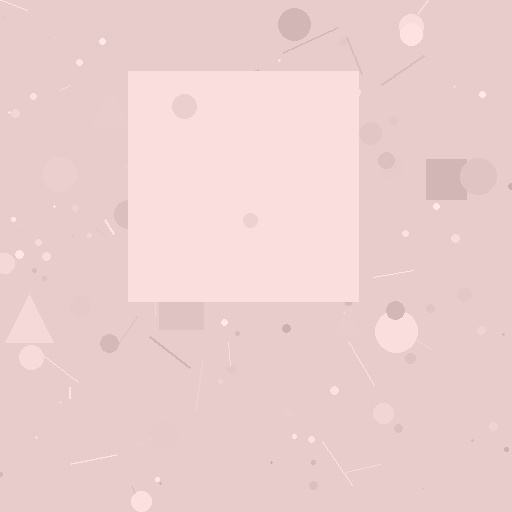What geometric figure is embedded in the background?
A square is embedded in the background.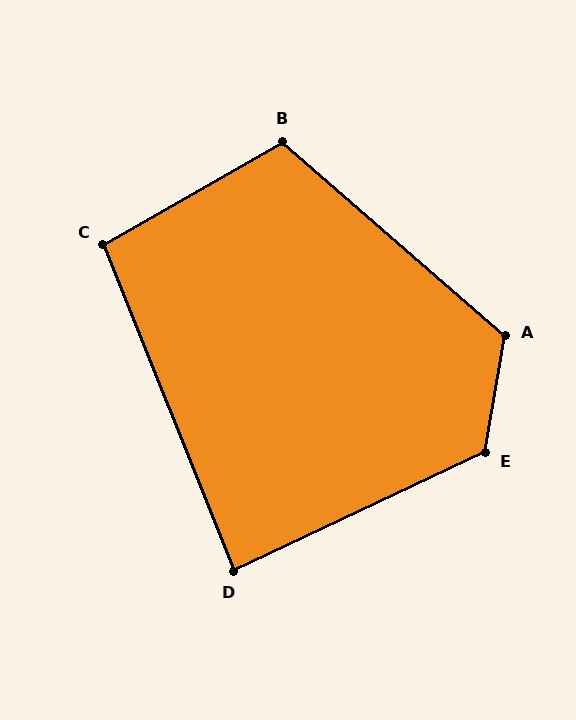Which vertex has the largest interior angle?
E, at approximately 125 degrees.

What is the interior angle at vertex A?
Approximately 122 degrees (obtuse).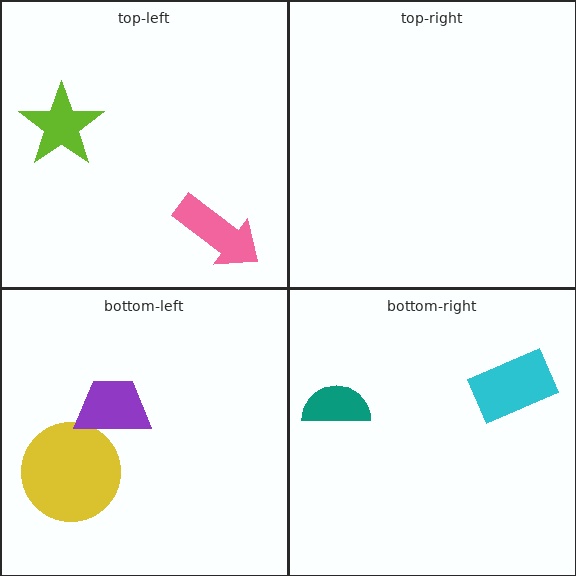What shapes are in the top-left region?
The pink arrow, the lime star.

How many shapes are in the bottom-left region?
2.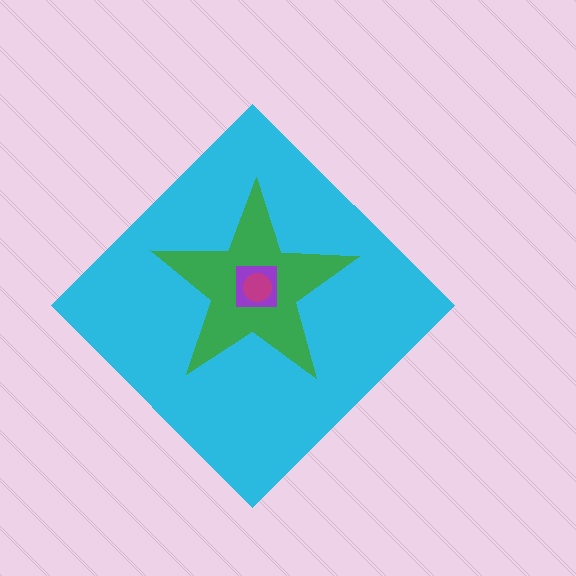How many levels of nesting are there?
4.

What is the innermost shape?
The magenta circle.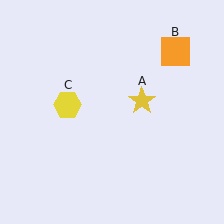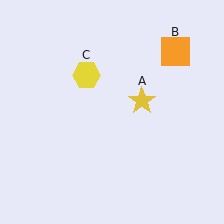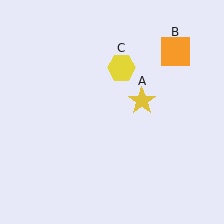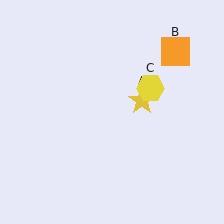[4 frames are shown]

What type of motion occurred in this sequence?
The yellow hexagon (object C) rotated clockwise around the center of the scene.